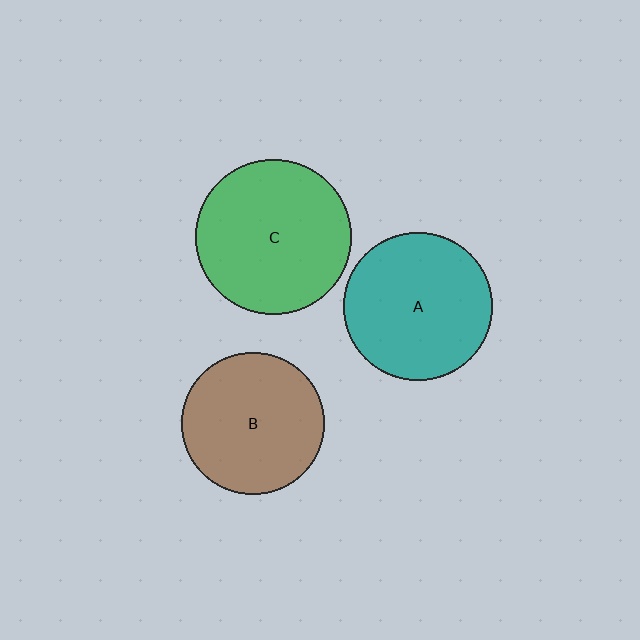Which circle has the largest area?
Circle C (green).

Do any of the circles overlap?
No, none of the circles overlap.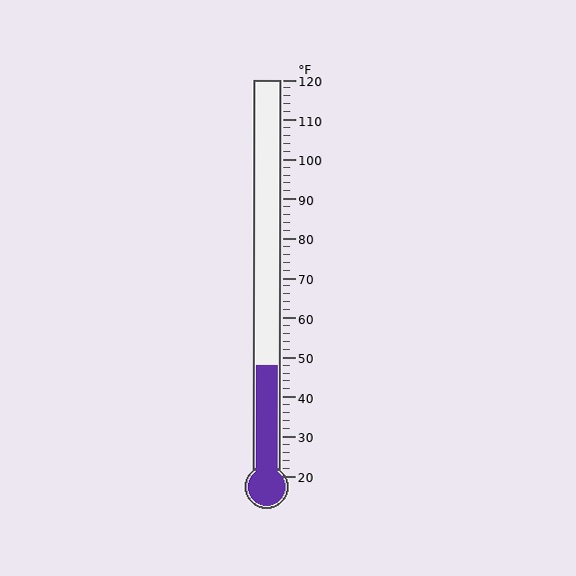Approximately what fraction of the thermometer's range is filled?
The thermometer is filled to approximately 30% of its range.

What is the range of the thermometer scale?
The thermometer scale ranges from 20°F to 120°F.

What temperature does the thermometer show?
The thermometer shows approximately 48°F.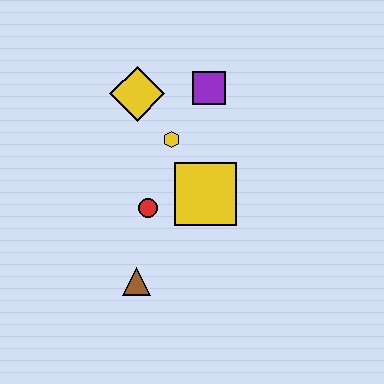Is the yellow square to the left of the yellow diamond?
No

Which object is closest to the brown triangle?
The red circle is closest to the brown triangle.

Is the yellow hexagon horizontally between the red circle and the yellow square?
Yes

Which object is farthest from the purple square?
The brown triangle is farthest from the purple square.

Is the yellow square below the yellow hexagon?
Yes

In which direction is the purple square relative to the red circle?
The purple square is above the red circle.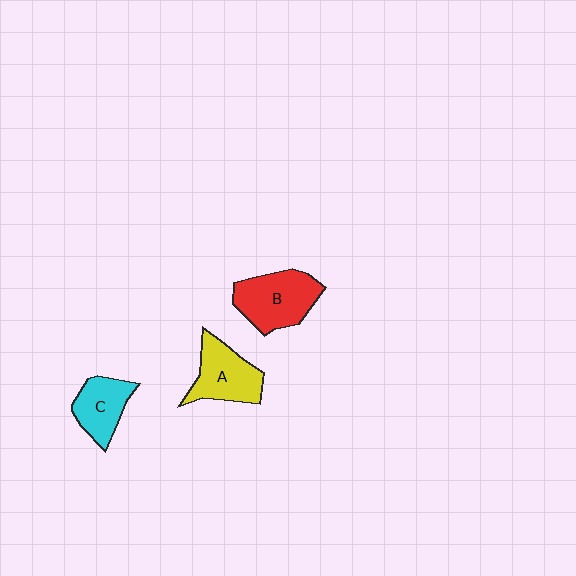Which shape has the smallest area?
Shape C (cyan).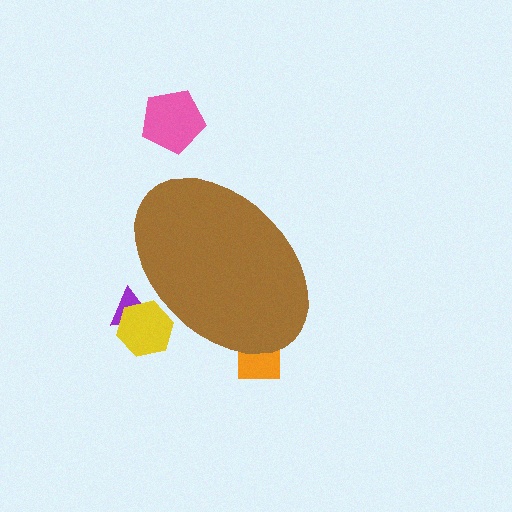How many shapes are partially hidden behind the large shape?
3 shapes are partially hidden.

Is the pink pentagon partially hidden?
No, the pink pentagon is fully visible.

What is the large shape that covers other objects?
A brown ellipse.